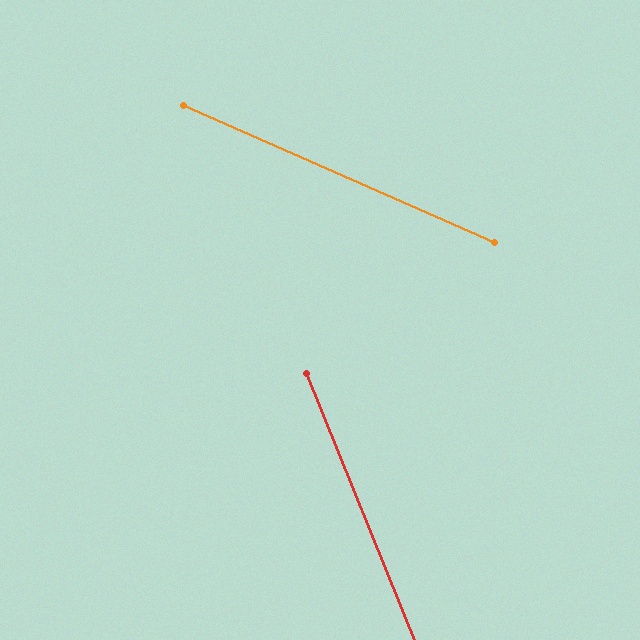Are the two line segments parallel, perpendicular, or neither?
Neither parallel nor perpendicular — they differ by about 44°.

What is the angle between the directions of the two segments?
Approximately 44 degrees.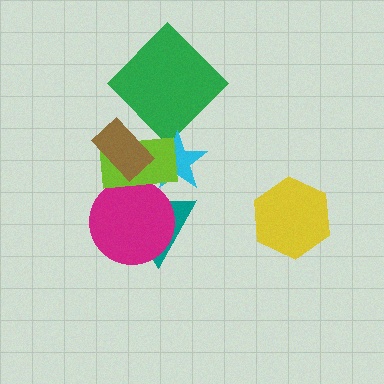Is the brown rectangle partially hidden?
No, no other shape covers it.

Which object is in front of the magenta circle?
The lime rectangle is in front of the magenta circle.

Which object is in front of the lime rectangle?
The brown rectangle is in front of the lime rectangle.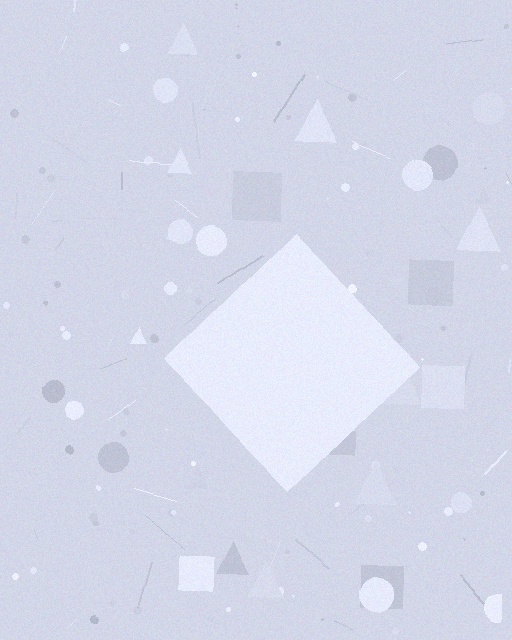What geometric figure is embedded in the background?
A diamond is embedded in the background.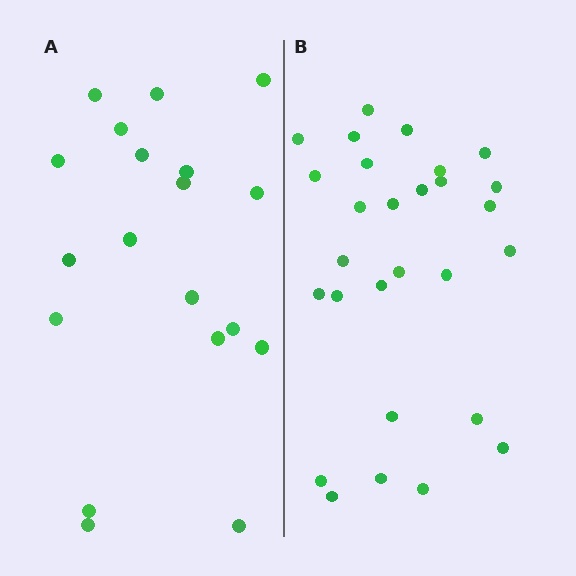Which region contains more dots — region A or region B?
Region B (the right region) has more dots.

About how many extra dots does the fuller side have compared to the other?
Region B has roughly 8 or so more dots than region A.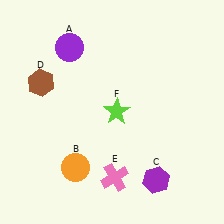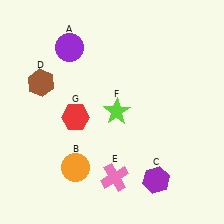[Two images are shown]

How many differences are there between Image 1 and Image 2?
There is 1 difference between the two images.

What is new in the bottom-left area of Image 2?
A red hexagon (G) was added in the bottom-left area of Image 2.